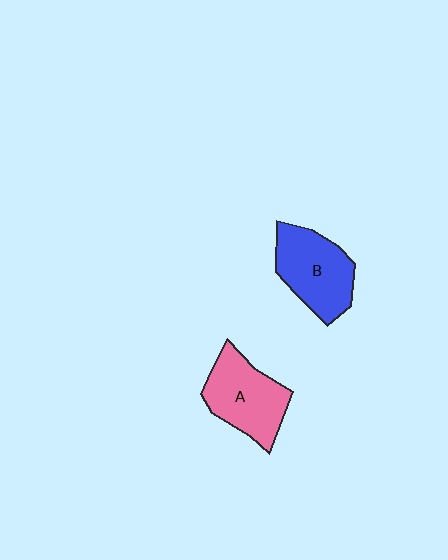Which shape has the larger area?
Shape B (blue).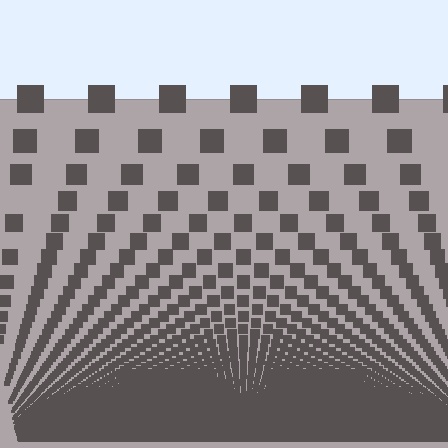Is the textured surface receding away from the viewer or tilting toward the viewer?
The surface appears to tilt toward the viewer. Texture elements get larger and sparser toward the top.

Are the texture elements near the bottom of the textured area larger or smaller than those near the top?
Smaller. The gradient is inverted — elements near the bottom are smaller and denser.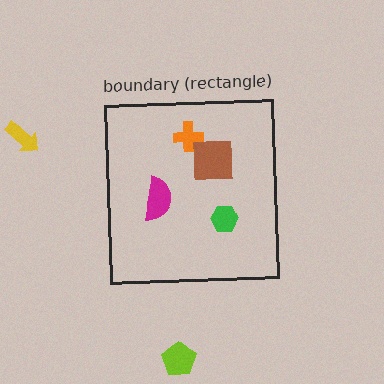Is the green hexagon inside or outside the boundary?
Inside.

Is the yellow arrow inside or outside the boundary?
Outside.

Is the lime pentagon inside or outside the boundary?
Outside.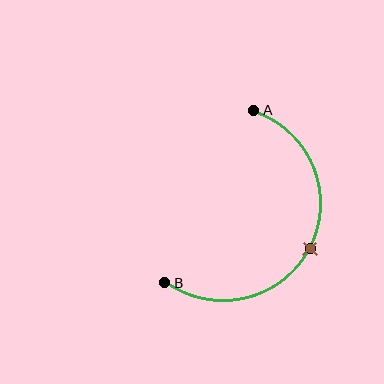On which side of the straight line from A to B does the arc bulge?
The arc bulges to the right of the straight line connecting A and B.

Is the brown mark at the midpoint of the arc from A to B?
Yes. The brown mark lies on the arc at equal arc-length from both A and B — it is the arc midpoint.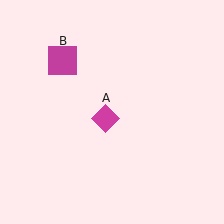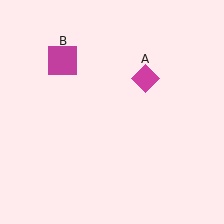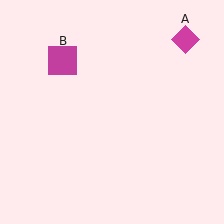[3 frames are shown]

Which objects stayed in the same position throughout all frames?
Magenta square (object B) remained stationary.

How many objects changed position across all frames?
1 object changed position: magenta diamond (object A).